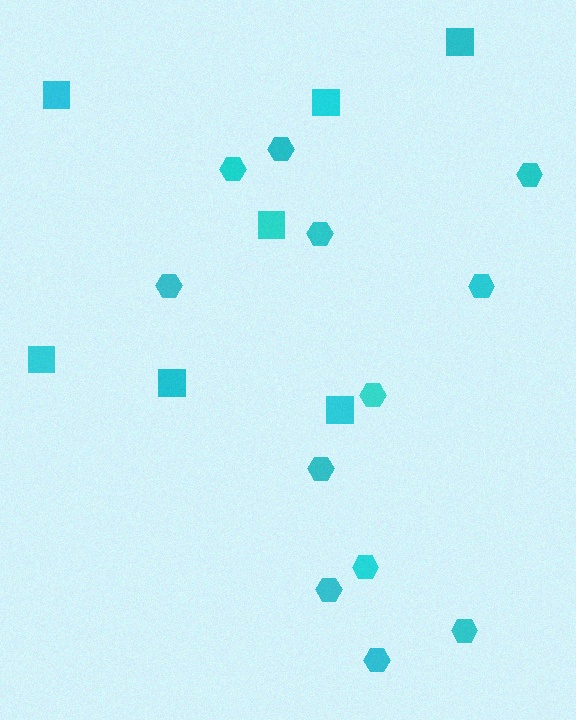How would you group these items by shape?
There are 2 groups: one group of squares (7) and one group of hexagons (12).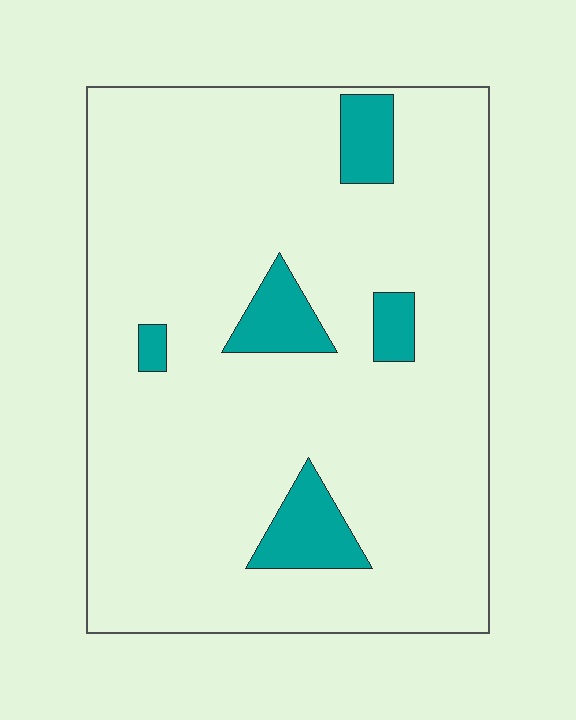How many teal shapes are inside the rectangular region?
5.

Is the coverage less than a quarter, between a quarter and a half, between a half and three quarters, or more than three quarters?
Less than a quarter.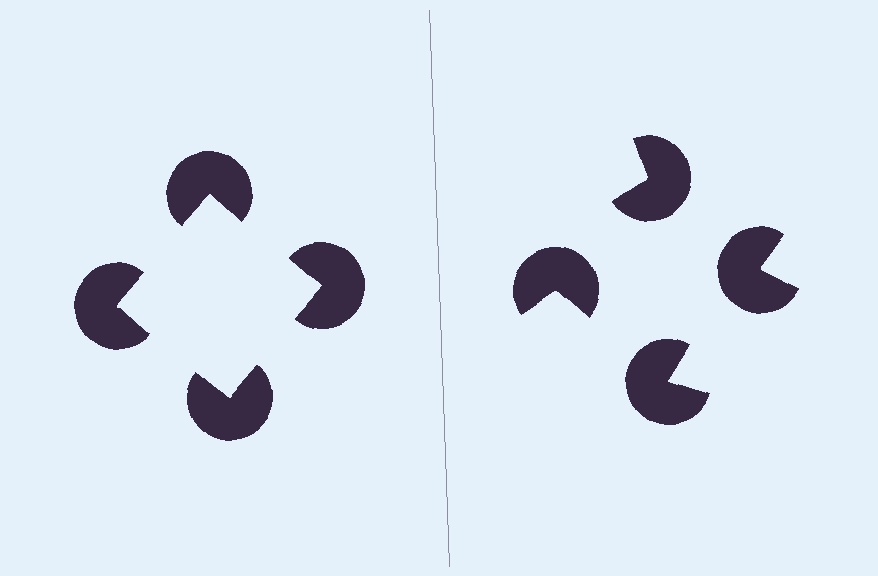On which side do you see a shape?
An illusory square appears on the left side. On the right side the wedge cuts are rotated, so no coherent shape forms.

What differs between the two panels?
The pac-man discs are positioned identically on both sides; only the wedge orientations differ. On the left they align to a square; on the right they are misaligned.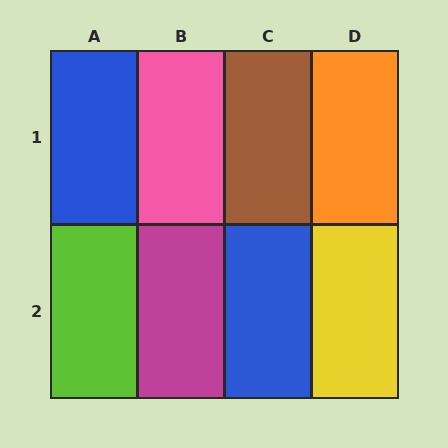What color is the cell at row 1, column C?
Brown.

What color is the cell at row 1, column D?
Orange.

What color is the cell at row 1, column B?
Pink.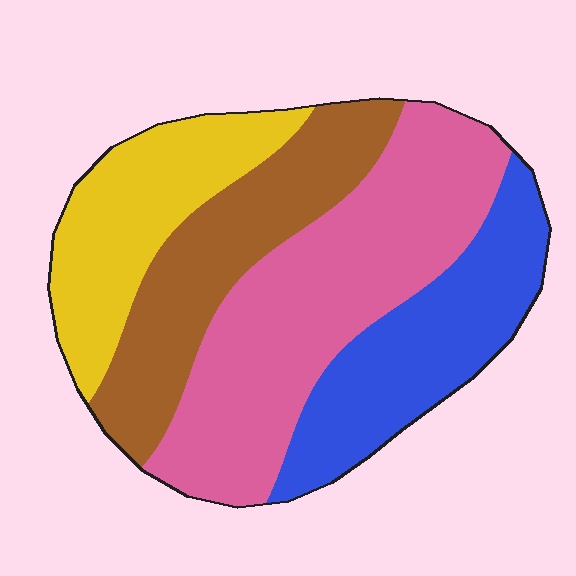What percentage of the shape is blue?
Blue takes up about one fifth (1/5) of the shape.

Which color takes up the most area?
Pink, at roughly 35%.